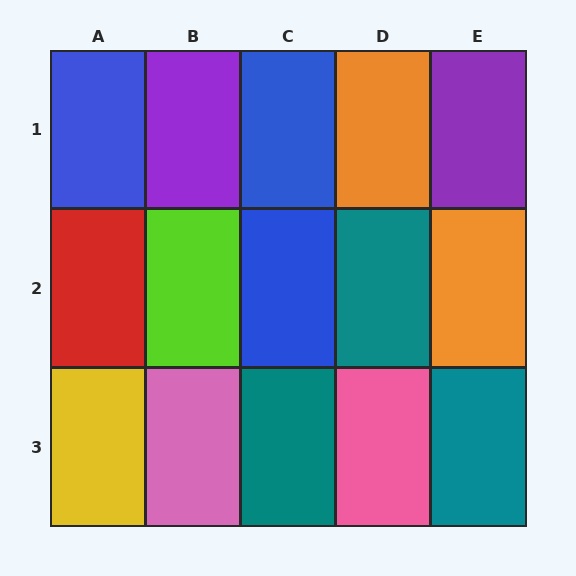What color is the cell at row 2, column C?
Blue.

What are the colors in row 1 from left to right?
Blue, purple, blue, orange, purple.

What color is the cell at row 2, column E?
Orange.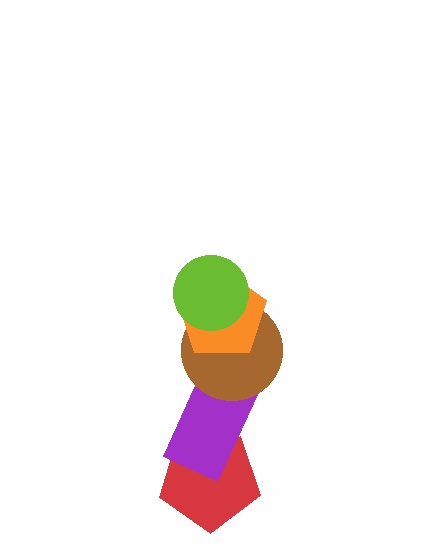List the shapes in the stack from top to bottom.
From top to bottom: the lime circle, the orange pentagon, the brown circle, the purple rectangle, the red pentagon.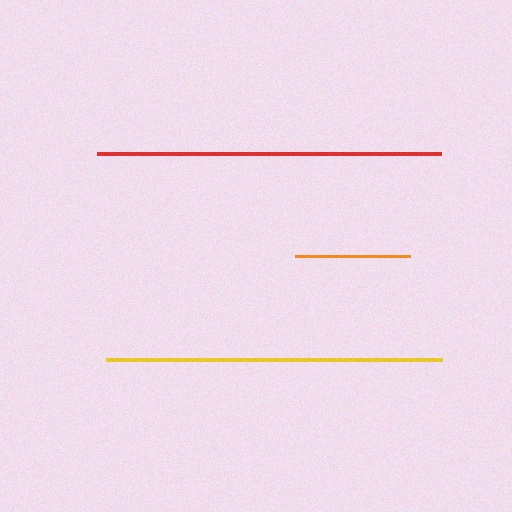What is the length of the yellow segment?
The yellow segment is approximately 336 pixels long.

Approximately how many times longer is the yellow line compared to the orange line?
The yellow line is approximately 2.9 times the length of the orange line.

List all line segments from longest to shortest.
From longest to shortest: red, yellow, orange.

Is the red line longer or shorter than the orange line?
The red line is longer than the orange line.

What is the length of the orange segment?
The orange segment is approximately 115 pixels long.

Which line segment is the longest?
The red line is the longest at approximately 344 pixels.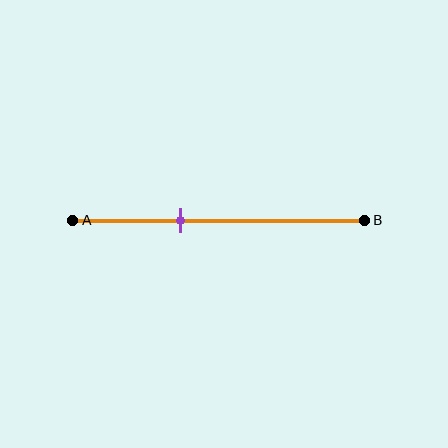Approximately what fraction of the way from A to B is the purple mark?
The purple mark is approximately 35% of the way from A to B.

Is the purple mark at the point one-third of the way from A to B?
No, the mark is at about 35% from A, not at the 33% one-third point.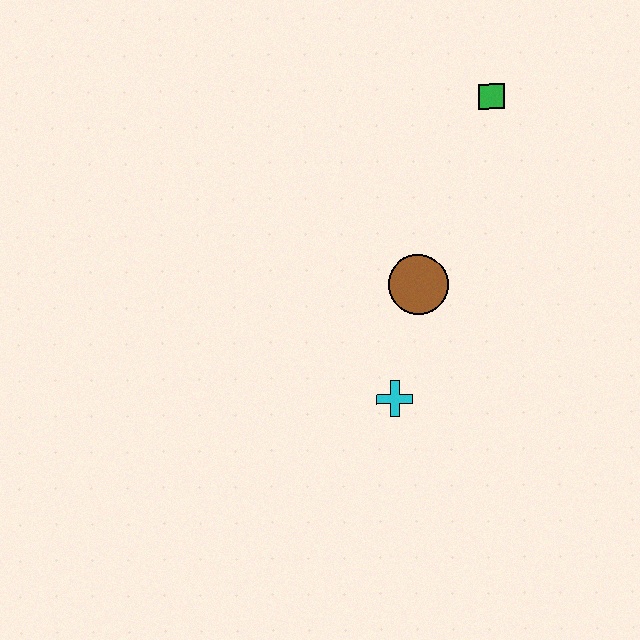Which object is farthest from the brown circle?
The green square is farthest from the brown circle.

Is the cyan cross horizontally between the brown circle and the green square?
No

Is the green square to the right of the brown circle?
Yes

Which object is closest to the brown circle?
The cyan cross is closest to the brown circle.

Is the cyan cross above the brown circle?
No